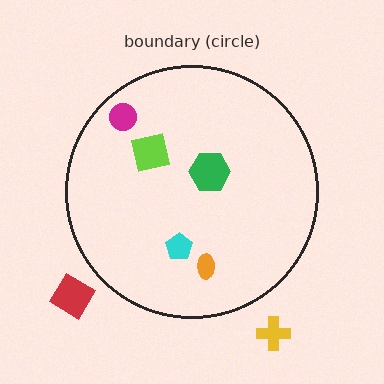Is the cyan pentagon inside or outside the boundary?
Inside.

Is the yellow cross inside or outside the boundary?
Outside.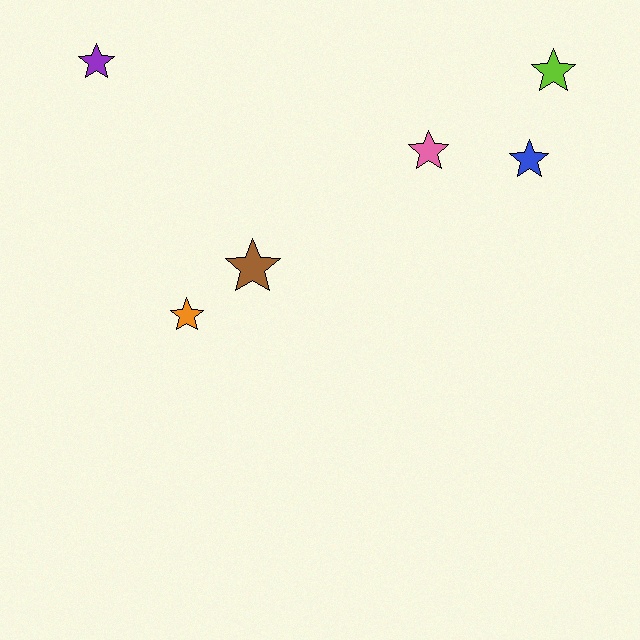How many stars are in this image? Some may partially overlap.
There are 6 stars.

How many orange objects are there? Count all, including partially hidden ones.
There is 1 orange object.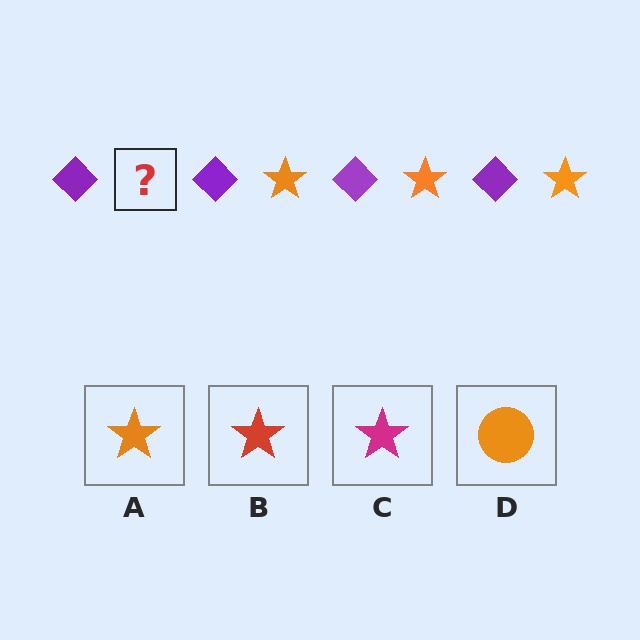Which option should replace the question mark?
Option A.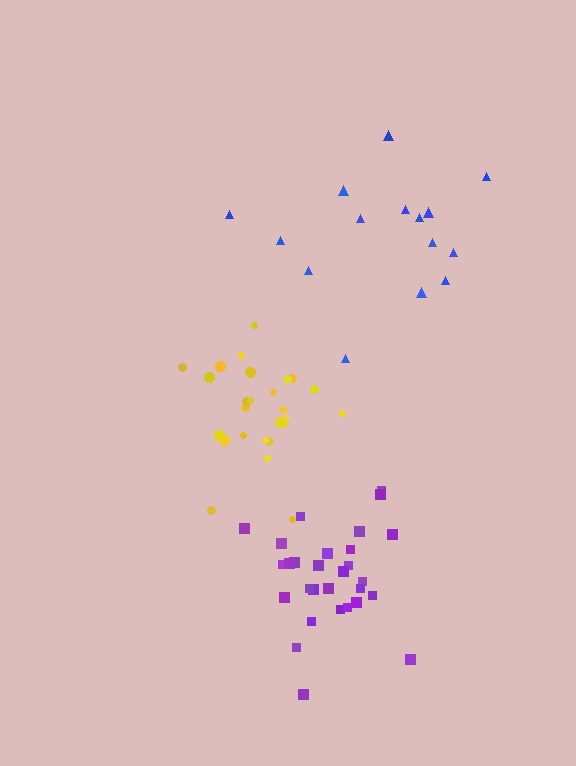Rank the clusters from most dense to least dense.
purple, yellow, blue.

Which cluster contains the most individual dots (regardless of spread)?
Purple (29).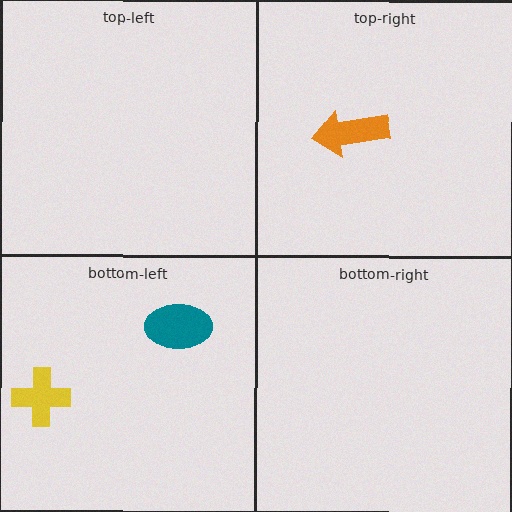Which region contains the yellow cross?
The bottom-left region.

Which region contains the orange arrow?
The top-right region.